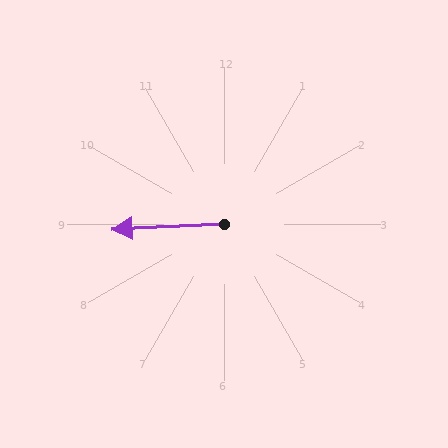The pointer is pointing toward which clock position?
Roughly 9 o'clock.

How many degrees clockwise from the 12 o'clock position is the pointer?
Approximately 267 degrees.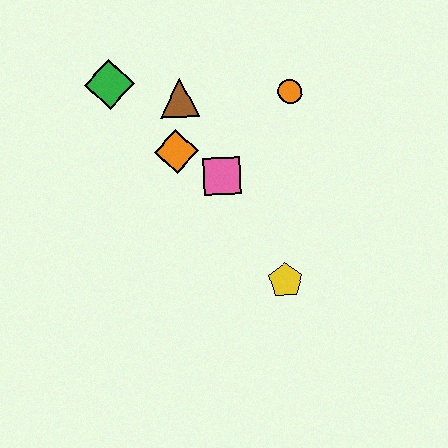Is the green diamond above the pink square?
Yes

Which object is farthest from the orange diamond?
The yellow pentagon is farthest from the orange diamond.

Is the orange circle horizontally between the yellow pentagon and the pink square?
No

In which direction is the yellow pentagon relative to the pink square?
The yellow pentagon is below the pink square.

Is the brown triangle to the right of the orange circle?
No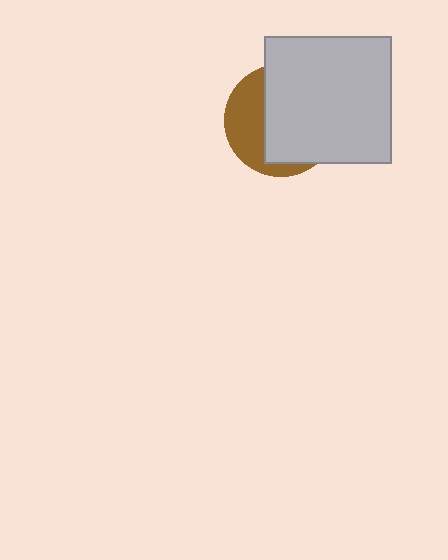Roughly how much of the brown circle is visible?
A small part of it is visible (roughly 36%).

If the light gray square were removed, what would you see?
You would see the complete brown circle.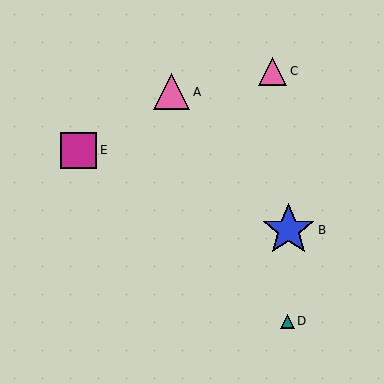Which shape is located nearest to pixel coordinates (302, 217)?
The blue star (labeled B) at (288, 230) is nearest to that location.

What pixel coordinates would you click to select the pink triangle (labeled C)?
Click at (273, 71) to select the pink triangle C.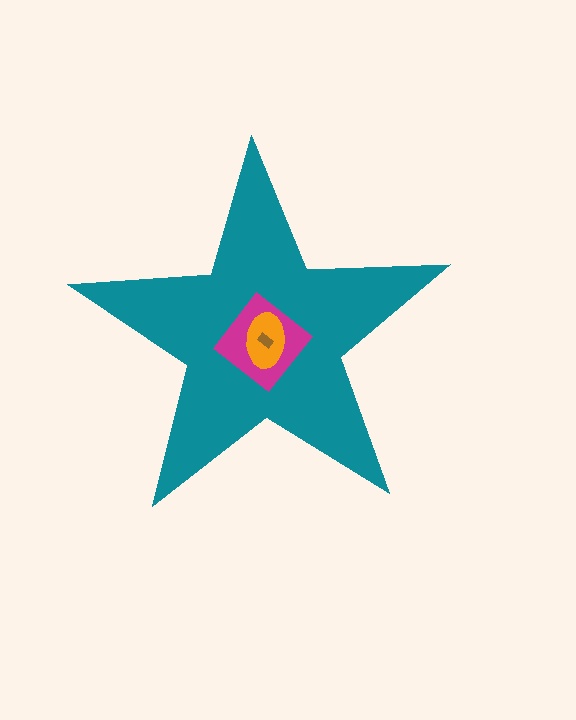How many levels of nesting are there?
4.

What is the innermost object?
The brown rectangle.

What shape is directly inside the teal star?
The magenta diamond.